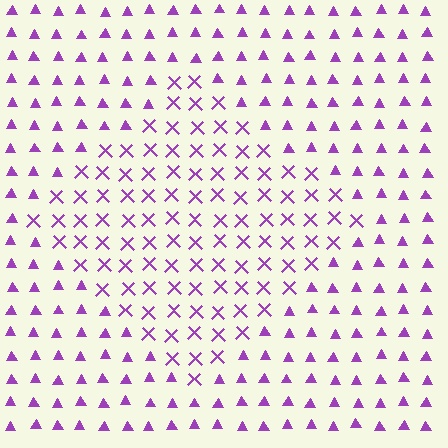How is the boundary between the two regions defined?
The boundary is defined by a change in element shape: X marks inside vs. triangles outside. All elements share the same color and spacing.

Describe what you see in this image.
The image is filled with small purple elements arranged in a uniform grid. A diamond-shaped region contains X marks, while the surrounding area contains triangles. The boundary is defined purely by the change in element shape.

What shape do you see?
I see a diamond.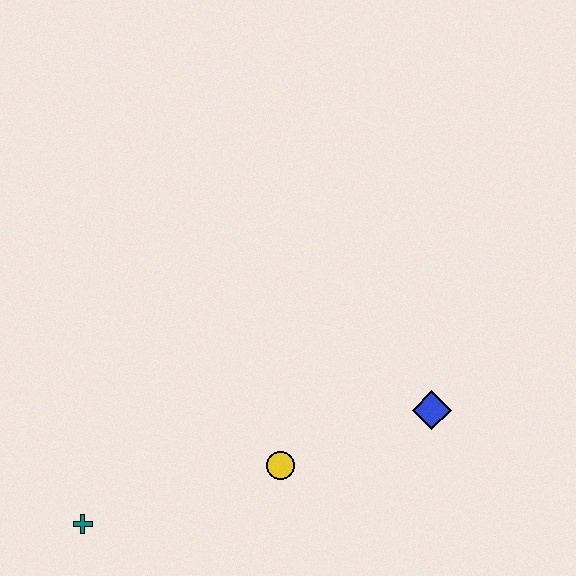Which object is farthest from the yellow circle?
The teal cross is farthest from the yellow circle.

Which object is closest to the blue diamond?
The yellow circle is closest to the blue diamond.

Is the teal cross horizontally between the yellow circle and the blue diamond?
No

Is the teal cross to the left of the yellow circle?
Yes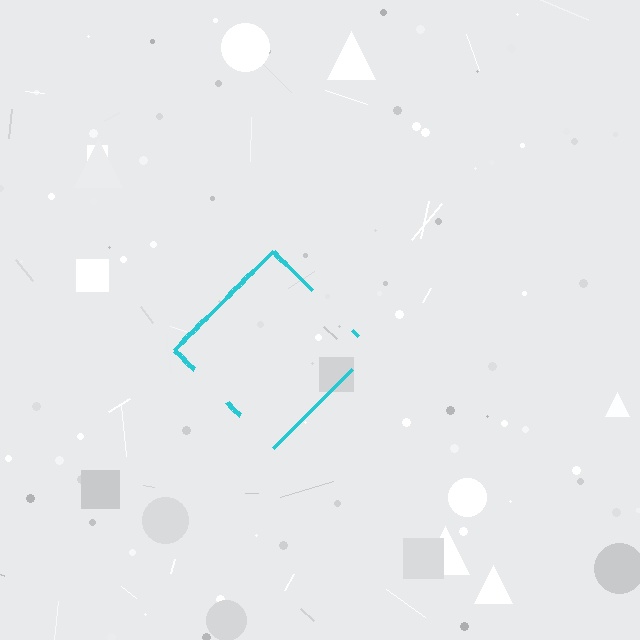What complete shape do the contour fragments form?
The contour fragments form a diamond.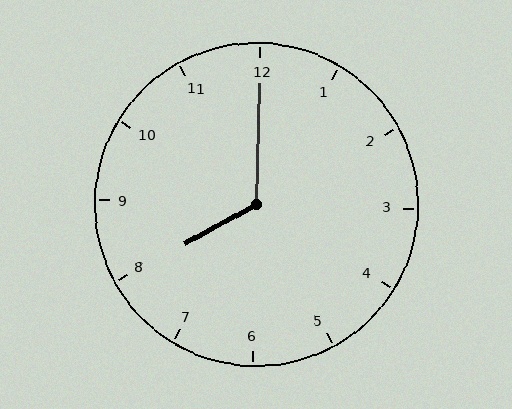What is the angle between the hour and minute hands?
Approximately 120 degrees.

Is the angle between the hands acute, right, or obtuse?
It is obtuse.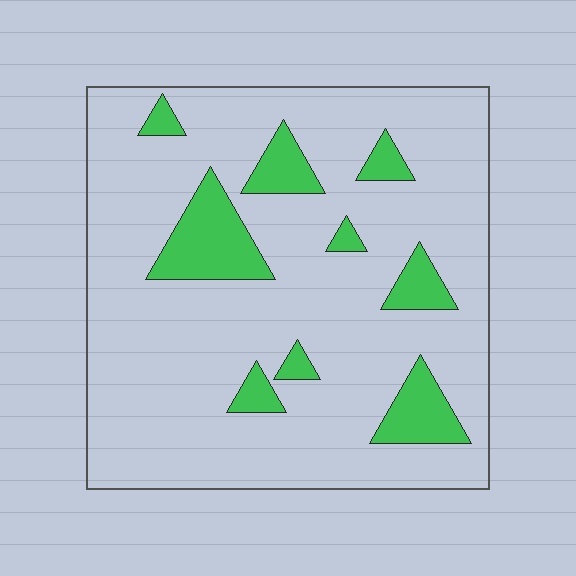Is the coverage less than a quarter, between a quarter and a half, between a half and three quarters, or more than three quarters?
Less than a quarter.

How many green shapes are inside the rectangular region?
9.